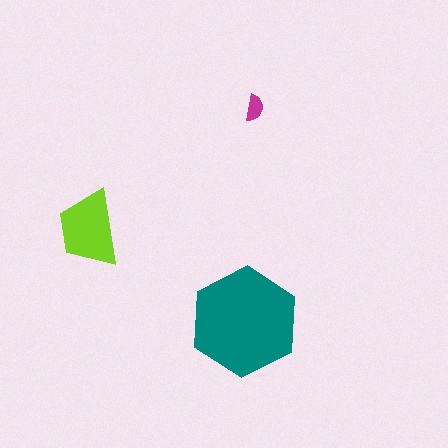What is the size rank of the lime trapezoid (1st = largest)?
2nd.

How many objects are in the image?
There are 3 objects in the image.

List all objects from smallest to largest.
The magenta semicircle, the lime trapezoid, the teal hexagon.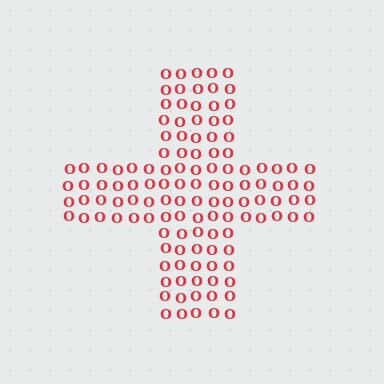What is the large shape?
The large shape is a cross.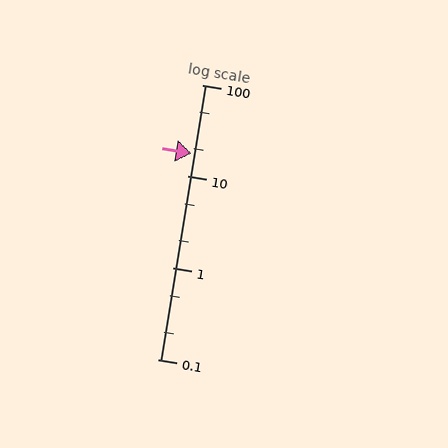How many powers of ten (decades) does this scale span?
The scale spans 3 decades, from 0.1 to 100.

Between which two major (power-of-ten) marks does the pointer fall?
The pointer is between 10 and 100.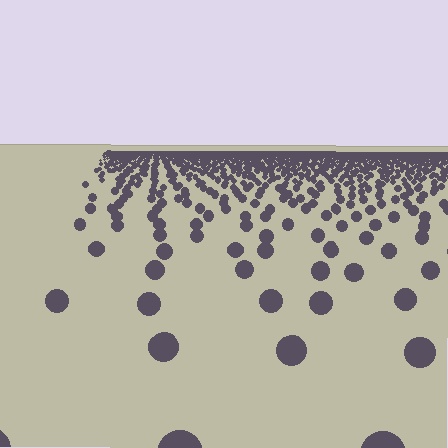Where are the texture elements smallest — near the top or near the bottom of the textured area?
Near the top.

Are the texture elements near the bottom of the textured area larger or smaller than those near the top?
Larger. Near the bottom, elements are closer to the viewer and appear at a bigger on-screen size.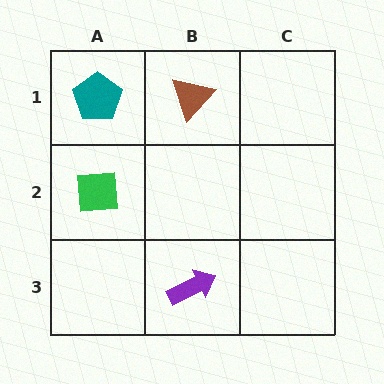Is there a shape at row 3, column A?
No, that cell is empty.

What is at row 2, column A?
A green square.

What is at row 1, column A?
A teal pentagon.